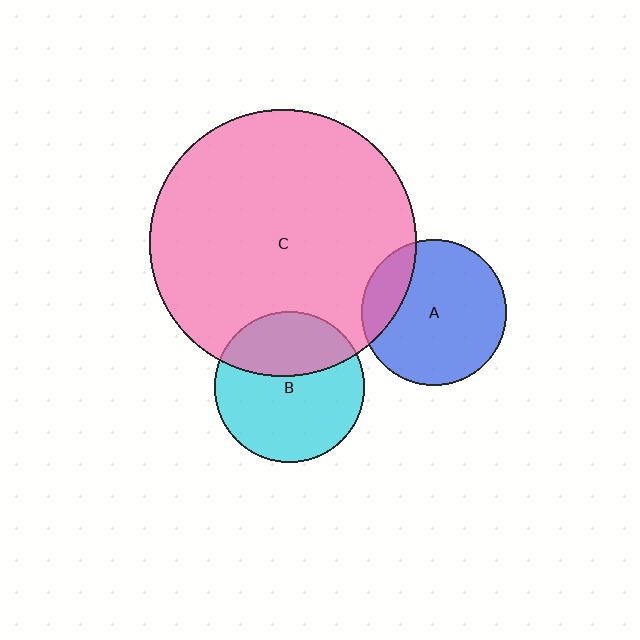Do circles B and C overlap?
Yes.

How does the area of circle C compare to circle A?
Approximately 3.4 times.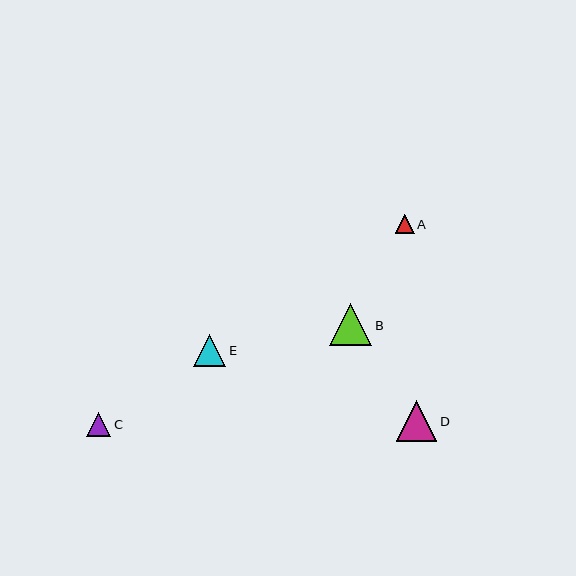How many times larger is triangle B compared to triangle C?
Triangle B is approximately 1.7 times the size of triangle C.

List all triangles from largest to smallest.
From largest to smallest: B, D, E, C, A.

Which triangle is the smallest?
Triangle A is the smallest with a size of approximately 19 pixels.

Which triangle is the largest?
Triangle B is the largest with a size of approximately 42 pixels.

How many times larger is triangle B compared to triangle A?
Triangle B is approximately 2.2 times the size of triangle A.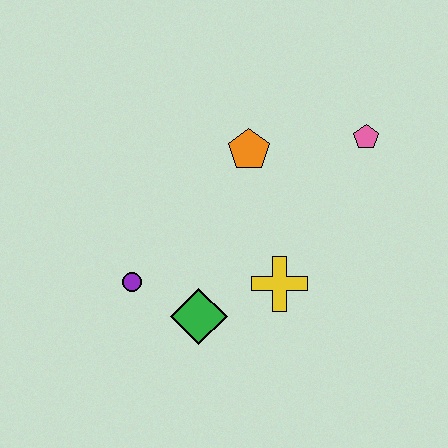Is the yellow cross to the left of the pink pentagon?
Yes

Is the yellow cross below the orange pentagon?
Yes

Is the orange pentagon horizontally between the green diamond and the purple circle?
No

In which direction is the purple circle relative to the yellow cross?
The purple circle is to the left of the yellow cross.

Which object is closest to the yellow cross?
The green diamond is closest to the yellow cross.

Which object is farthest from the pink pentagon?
The purple circle is farthest from the pink pentagon.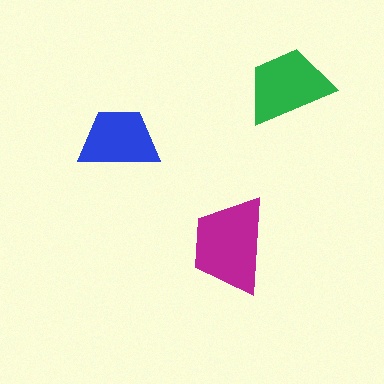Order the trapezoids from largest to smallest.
the magenta one, the green one, the blue one.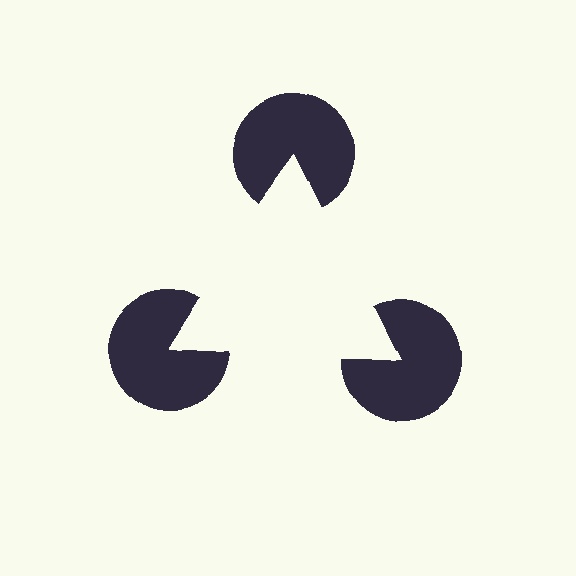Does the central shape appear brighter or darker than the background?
It typically appears slightly brighter than the background, even though no actual brightness change is drawn.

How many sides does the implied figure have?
3 sides.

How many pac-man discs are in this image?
There are 3 — one at each vertex of the illusory triangle.